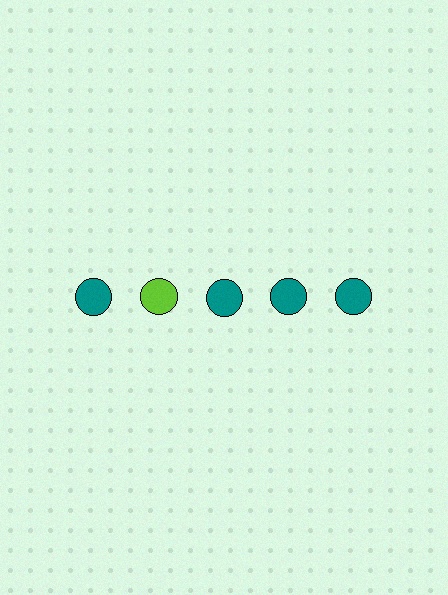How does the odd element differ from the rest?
It has a different color: lime instead of teal.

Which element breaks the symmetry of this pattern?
The lime circle in the top row, second from left column breaks the symmetry. All other shapes are teal circles.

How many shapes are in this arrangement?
There are 5 shapes arranged in a grid pattern.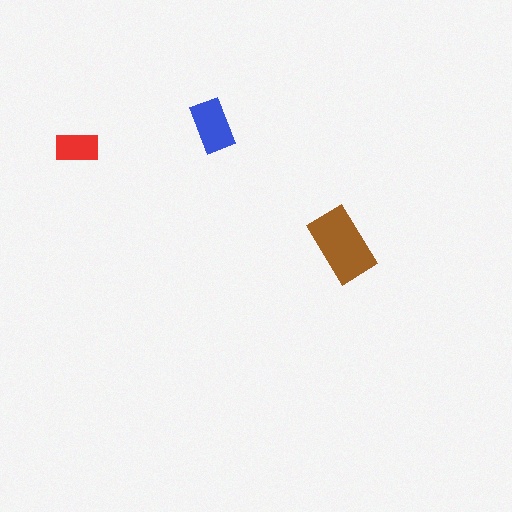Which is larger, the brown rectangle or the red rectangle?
The brown one.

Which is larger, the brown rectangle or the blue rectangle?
The brown one.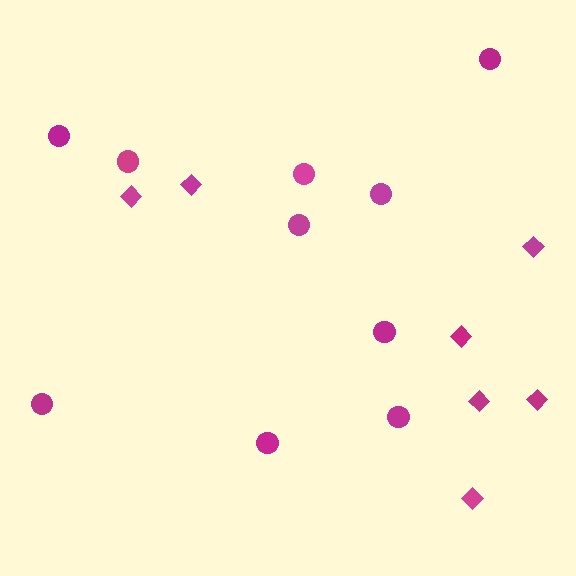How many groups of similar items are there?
There are 2 groups: one group of diamonds (7) and one group of circles (10).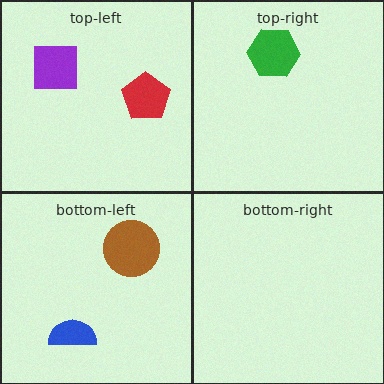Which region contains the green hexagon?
The top-right region.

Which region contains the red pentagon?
The top-left region.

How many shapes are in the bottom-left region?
2.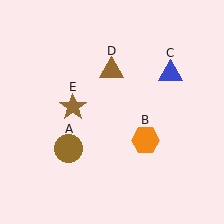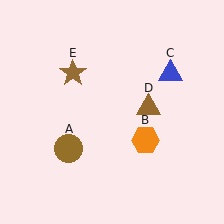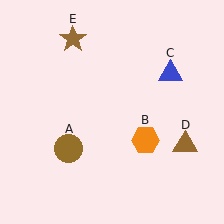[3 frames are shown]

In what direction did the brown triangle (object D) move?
The brown triangle (object D) moved down and to the right.